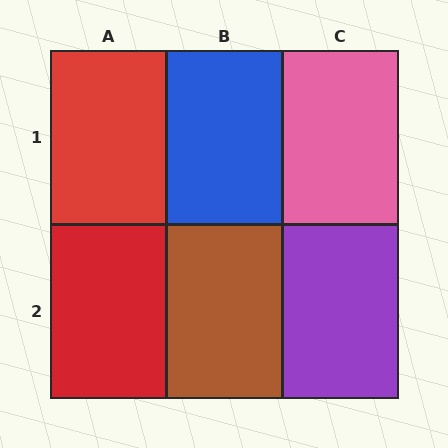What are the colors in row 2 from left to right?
Red, brown, purple.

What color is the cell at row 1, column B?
Blue.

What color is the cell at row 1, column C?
Pink.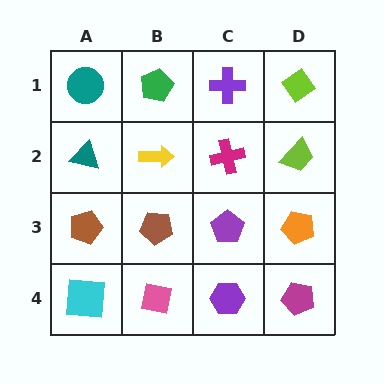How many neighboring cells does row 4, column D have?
2.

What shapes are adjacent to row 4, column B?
A brown pentagon (row 3, column B), a cyan square (row 4, column A), a purple hexagon (row 4, column C).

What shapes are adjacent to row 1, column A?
A teal triangle (row 2, column A), a green pentagon (row 1, column B).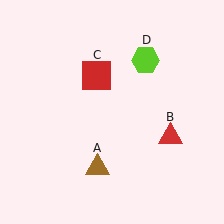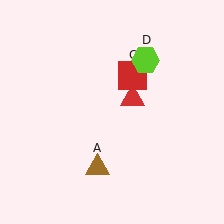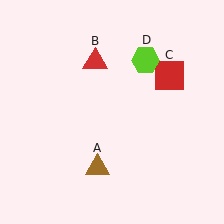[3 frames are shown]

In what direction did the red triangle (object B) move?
The red triangle (object B) moved up and to the left.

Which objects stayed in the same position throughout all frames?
Brown triangle (object A) and lime hexagon (object D) remained stationary.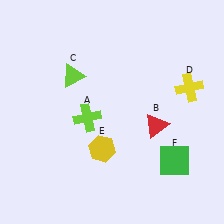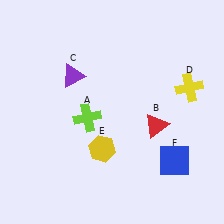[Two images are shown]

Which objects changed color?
C changed from lime to purple. F changed from green to blue.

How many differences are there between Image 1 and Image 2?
There are 2 differences between the two images.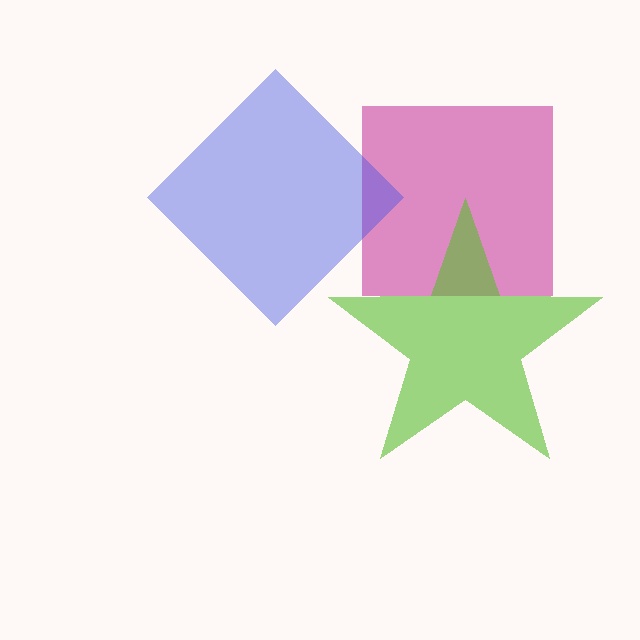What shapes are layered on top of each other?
The layered shapes are: a magenta square, a lime star, a blue diamond.